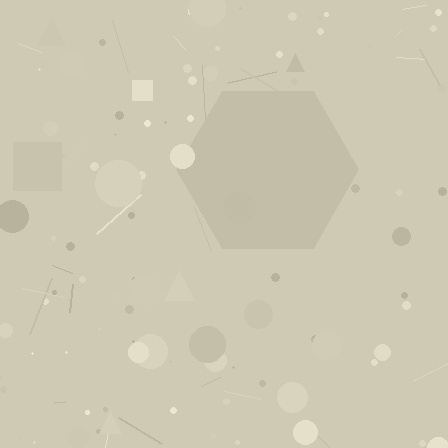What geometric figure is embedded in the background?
A hexagon is embedded in the background.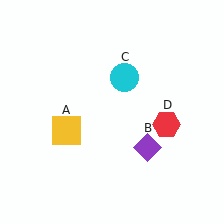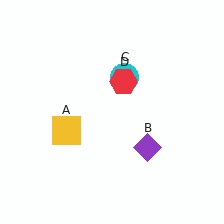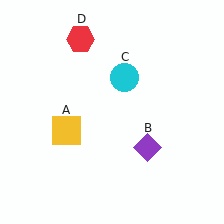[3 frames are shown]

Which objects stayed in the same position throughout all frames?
Yellow square (object A) and purple diamond (object B) and cyan circle (object C) remained stationary.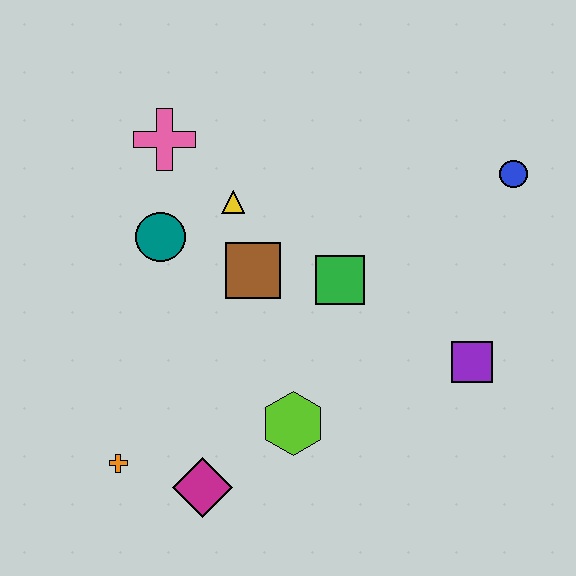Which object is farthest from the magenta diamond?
The blue circle is farthest from the magenta diamond.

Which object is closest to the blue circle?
The purple square is closest to the blue circle.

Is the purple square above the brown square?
No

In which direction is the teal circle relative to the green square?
The teal circle is to the left of the green square.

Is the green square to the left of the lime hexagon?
No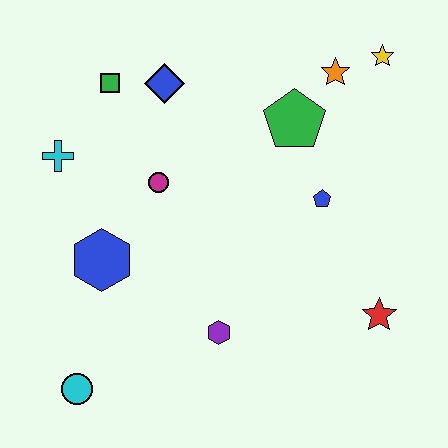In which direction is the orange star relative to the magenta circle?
The orange star is to the right of the magenta circle.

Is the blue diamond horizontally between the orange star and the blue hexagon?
Yes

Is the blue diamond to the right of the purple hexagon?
No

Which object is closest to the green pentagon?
The orange star is closest to the green pentagon.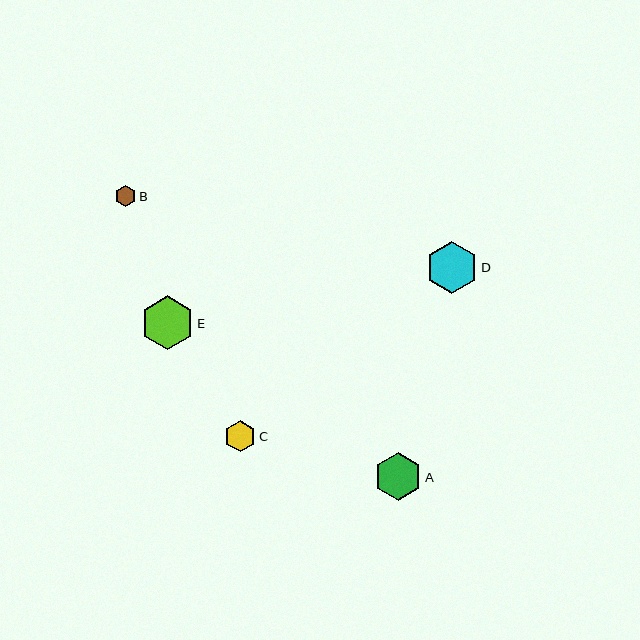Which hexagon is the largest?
Hexagon E is the largest with a size of approximately 54 pixels.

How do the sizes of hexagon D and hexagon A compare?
Hexagon D and hexagon A are approximately the same size.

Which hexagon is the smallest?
Hexagon B is the smallest with a size of approximately 21 pixels.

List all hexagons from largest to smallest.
From largest to smallest: E, D, A, C, B.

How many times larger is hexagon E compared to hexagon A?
Hexagon E is approximately 1.1 times the size of hexagon A.